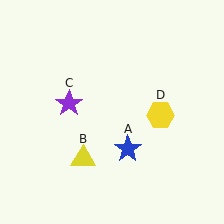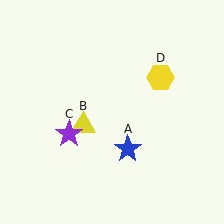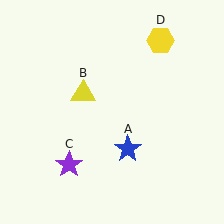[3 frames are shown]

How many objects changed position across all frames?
3 objects changed position: yellow triangle (object B), purple star (object C), yellow hexagon (object D).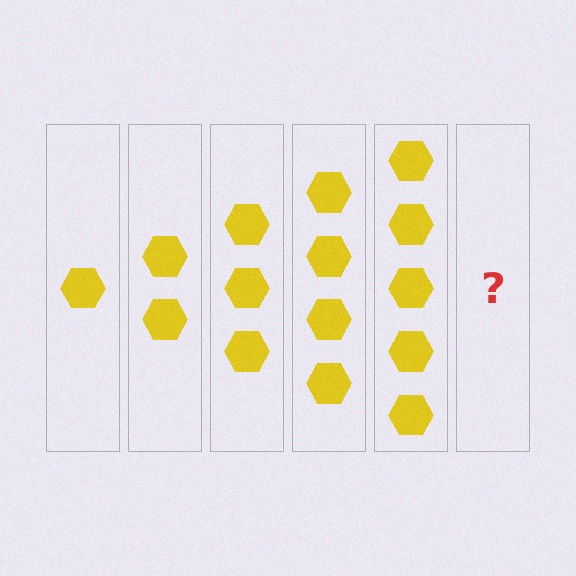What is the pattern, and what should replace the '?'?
The pattern is that each step adds one more hexagon. The '?' should be 6 hexagons.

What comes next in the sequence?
The next element should be 6 hexagons.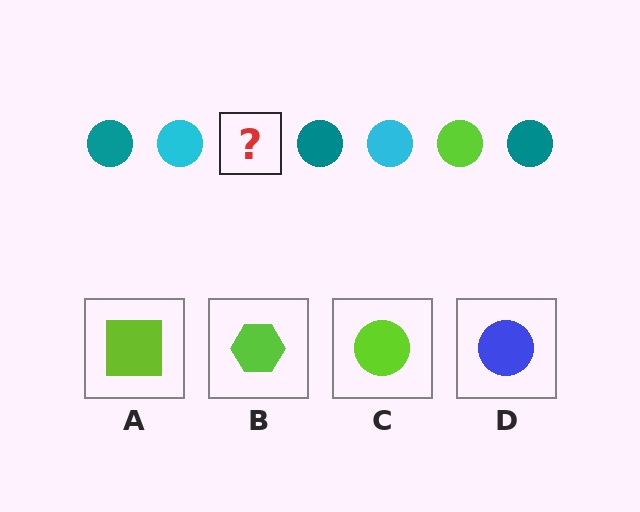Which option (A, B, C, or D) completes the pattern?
C.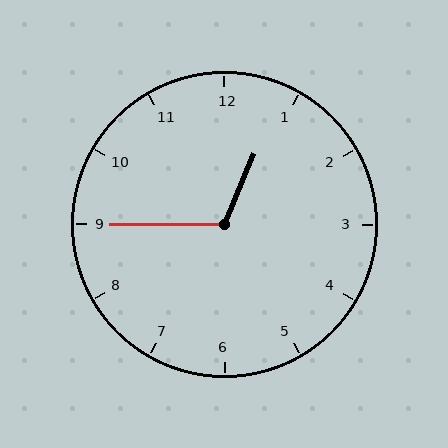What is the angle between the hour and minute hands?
Approximately 112 degrees.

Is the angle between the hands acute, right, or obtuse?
It is obtuse.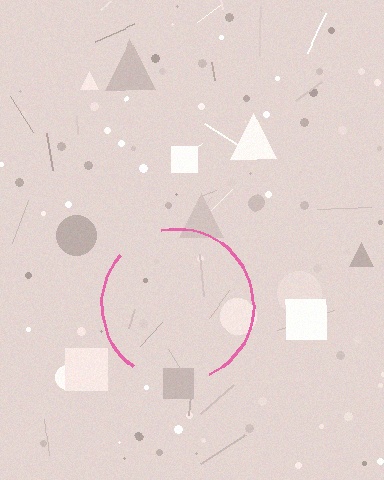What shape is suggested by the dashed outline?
The dashed outline suggests a circle.